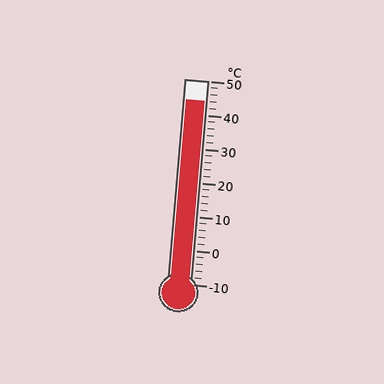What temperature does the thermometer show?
The thermometer shows approximately 44°C.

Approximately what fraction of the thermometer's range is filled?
The thermometer is filled to approximately 90% of its range.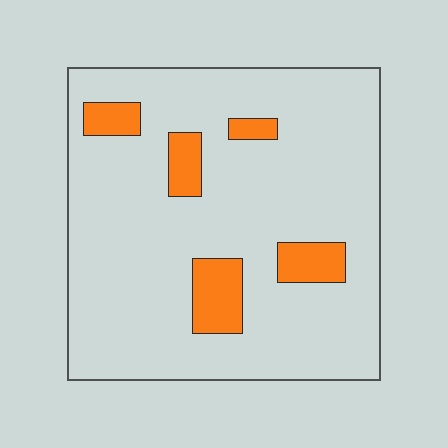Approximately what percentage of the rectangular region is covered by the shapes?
Approximately 10%.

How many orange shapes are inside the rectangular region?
5.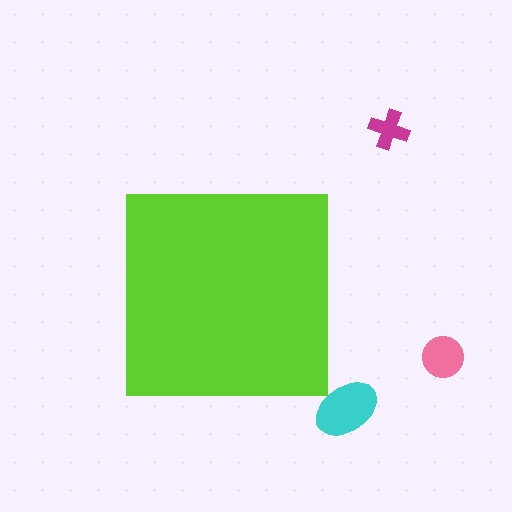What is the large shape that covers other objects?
A lime square.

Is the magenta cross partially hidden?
No, the magenta cross is fully visible.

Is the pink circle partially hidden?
No, the pink circle is fully visible.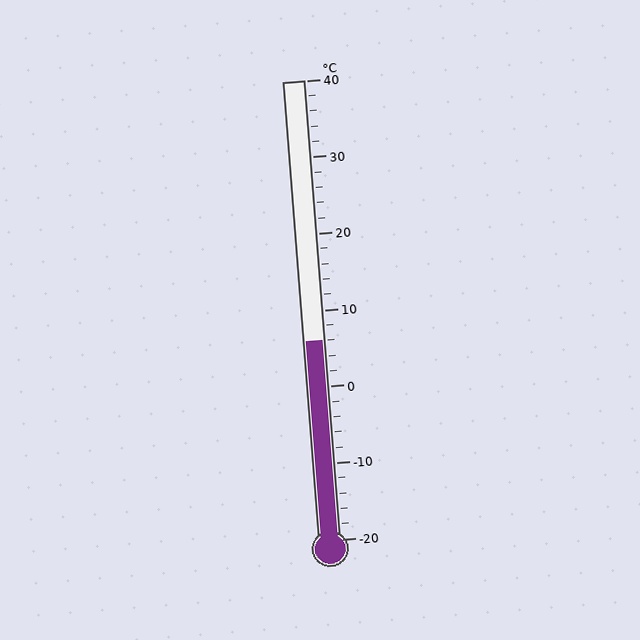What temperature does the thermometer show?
The thermometer shows approximately 6°C.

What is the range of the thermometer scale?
The thermometer scale ranges from -20°C to 40°C.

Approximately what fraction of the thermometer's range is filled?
The thermometer is filled to approximately 45% of its range.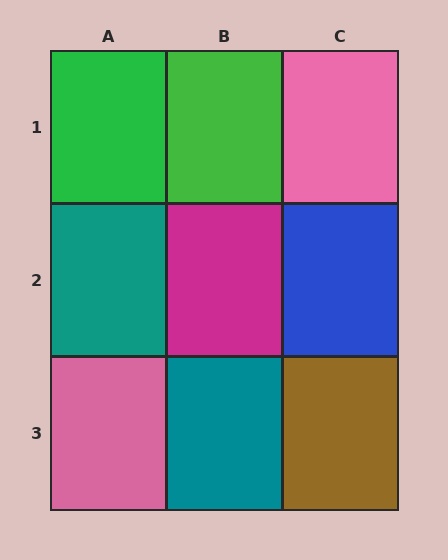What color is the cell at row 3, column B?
Teal.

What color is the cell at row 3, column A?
Pink.